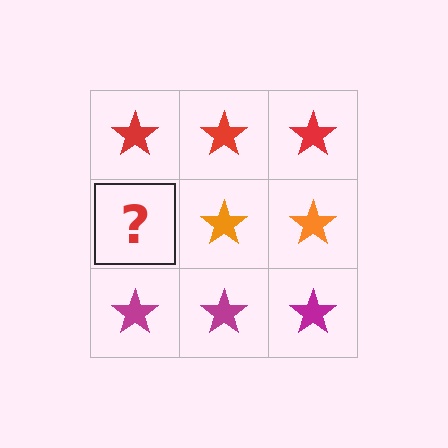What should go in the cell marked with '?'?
The missing cell should contain an orange star.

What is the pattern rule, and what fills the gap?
The rule is that each row has a consistent color. The gap should be filled with an orange star.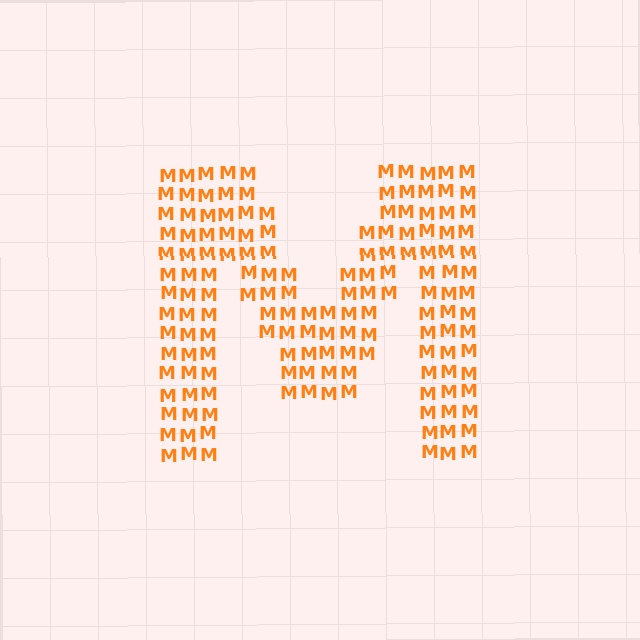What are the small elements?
The small elements are letter M's.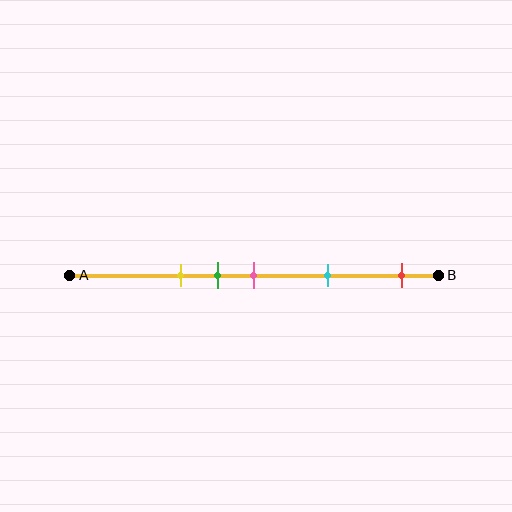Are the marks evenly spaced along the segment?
No, the marks are not evenly spaced.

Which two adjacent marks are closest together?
The green and pink marks are the closest adjacent pair.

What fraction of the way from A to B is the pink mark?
The pink mark is approximately 50% (0.5) of the way from A to B.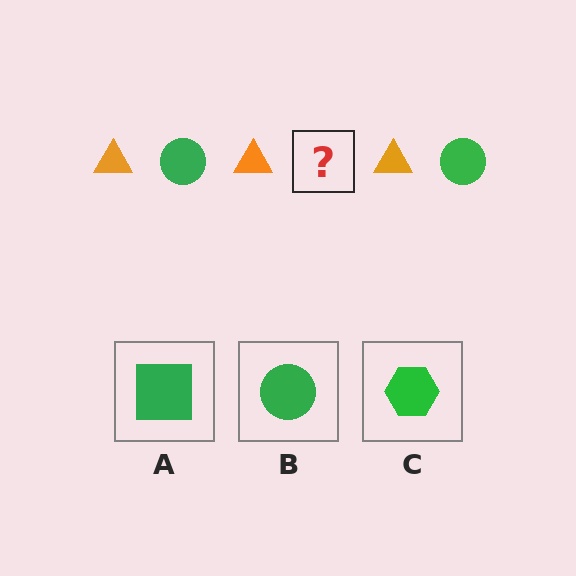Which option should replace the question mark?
Option B.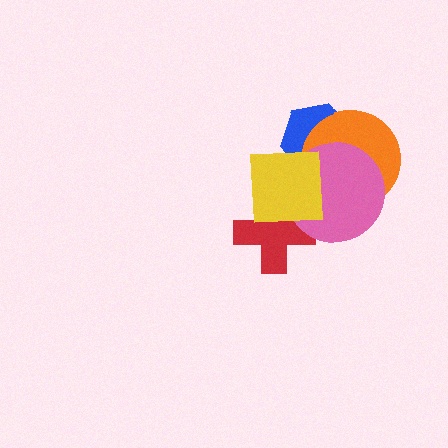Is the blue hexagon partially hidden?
Yes, it is partially covered by another shape.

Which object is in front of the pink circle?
The yellow square is in front of the pink circle.